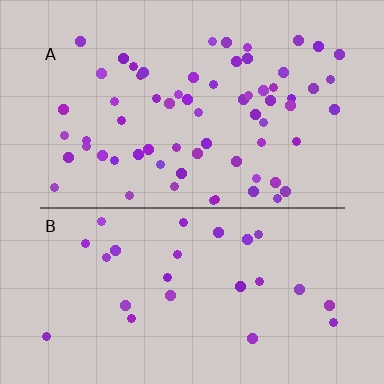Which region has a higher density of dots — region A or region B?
A (the top).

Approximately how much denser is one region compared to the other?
Approximately 2.6× — region A over region B.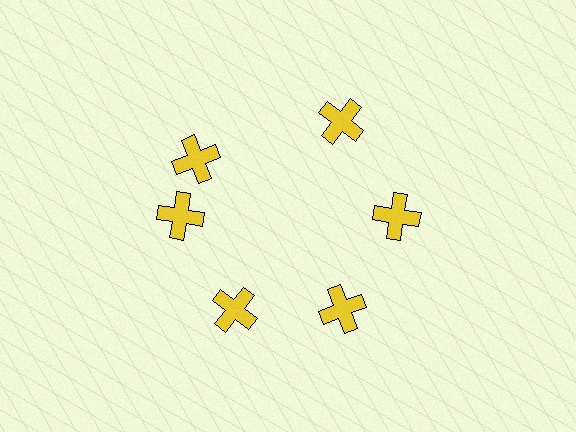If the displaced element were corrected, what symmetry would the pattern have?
It would have 6-fold rotational symmetry — the pattern would map onto itself every 60 degrees.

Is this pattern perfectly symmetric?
No. The 6 yellow crosses are arranged in a ring, but one element near the 11 o'clock position is rotated out of alignment along the ring, breaking the 6-fold rotational symmetry.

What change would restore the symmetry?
The symmetry would be restored by rotating it back into even spacing with its neighbors so that all 6 crosses sit at equal angles and equal distance from the center.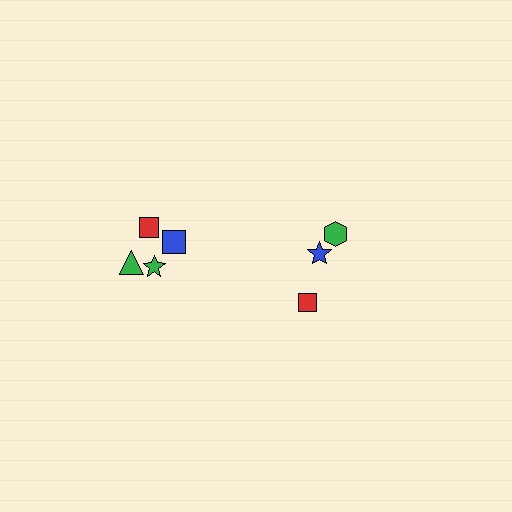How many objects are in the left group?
There are 5 objects.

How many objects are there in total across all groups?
There are 8 objects.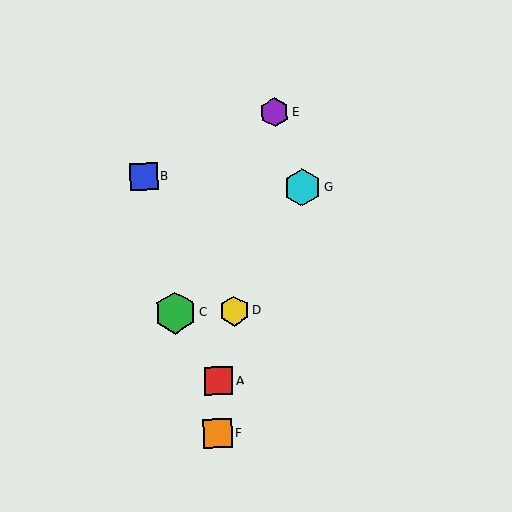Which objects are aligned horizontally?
Objects C, D are aligned horizontally.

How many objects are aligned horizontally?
2 objects (C, D) are aligned horizontally.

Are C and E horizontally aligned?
No, C is at y≈313 and E is at y≈113.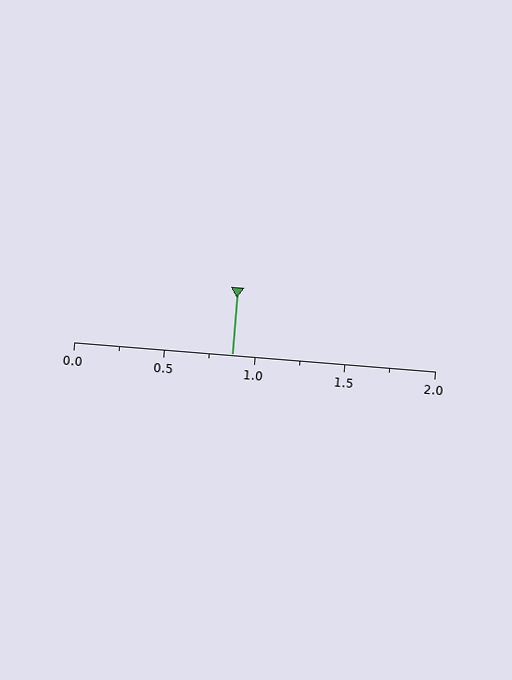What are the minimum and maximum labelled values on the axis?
The axis runs from 0.0 to 2.0.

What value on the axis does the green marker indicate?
The marker indicates approximately 0.88.